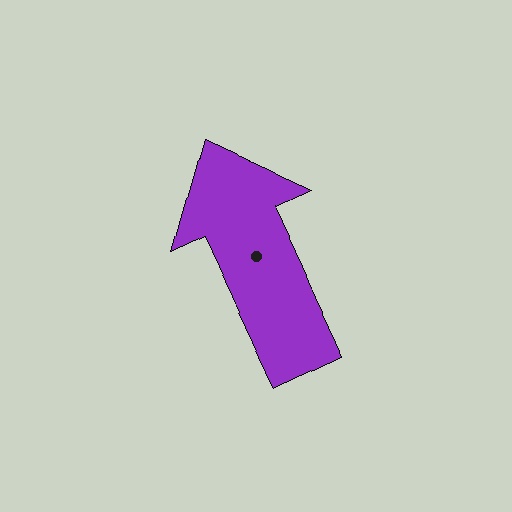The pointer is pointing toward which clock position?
Roughly 11 o'clock.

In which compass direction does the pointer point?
Northwest.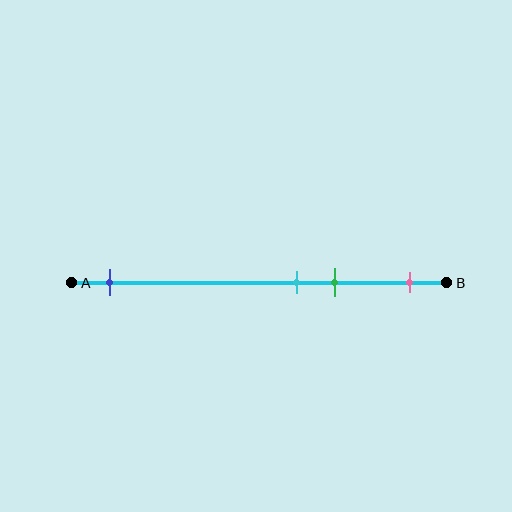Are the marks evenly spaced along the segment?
No, the marks are not evenly spaced.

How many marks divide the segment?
There are 4 marks dividing the segment.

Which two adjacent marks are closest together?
The cyan and green marks are the closest adjacent pair.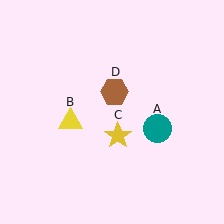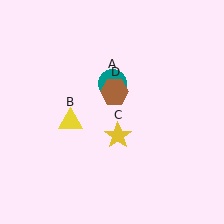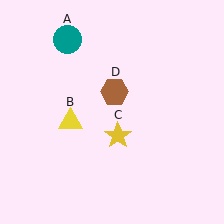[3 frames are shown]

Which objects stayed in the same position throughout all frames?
Yellow triangle (object B) and yellow star (object C) and brown hexagon (object D) remained stationary.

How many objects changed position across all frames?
1 object changed position: teal circle (object A).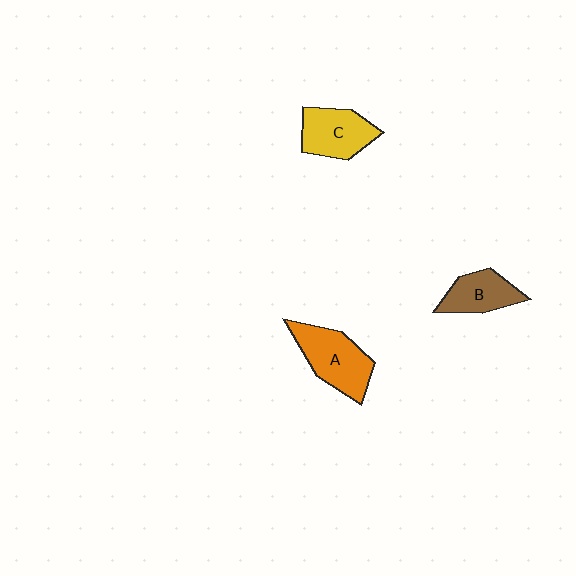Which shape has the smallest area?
Shape B (brown).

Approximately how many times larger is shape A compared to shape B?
Approximately 1.4 times.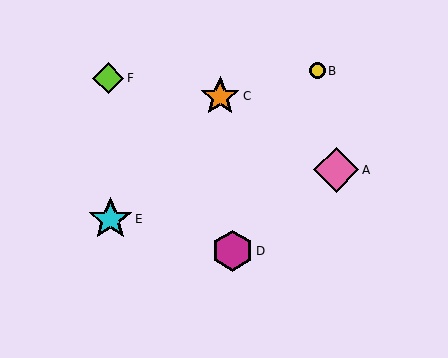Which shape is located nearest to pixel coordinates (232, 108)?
The orange star (labeled C) at (220, 96) is nearest to that location.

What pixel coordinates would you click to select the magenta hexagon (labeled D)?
Click at (232, 251) to select the magenta hexagon D.